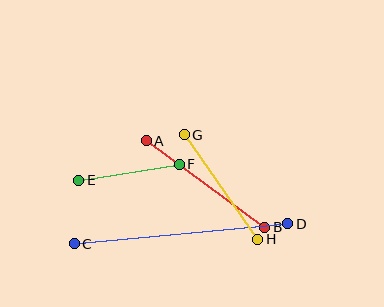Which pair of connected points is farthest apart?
Points C and D are farthest apart.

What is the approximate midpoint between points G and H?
The midpoint is at approximately (221, 187) pixels.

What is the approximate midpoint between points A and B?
The midpoint is at approximately (206, 184) pixels.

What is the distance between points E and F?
The distance is approximately 102 pixels.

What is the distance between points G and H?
The distance is approximately 128 pixels.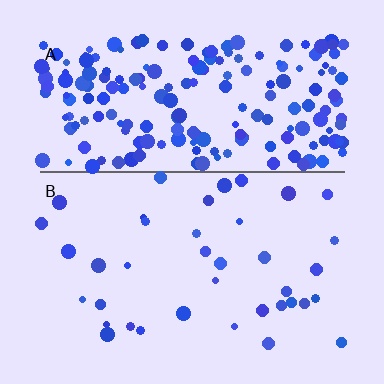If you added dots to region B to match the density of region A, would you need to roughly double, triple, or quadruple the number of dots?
Approximately quadruple.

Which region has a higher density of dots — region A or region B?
A (the top).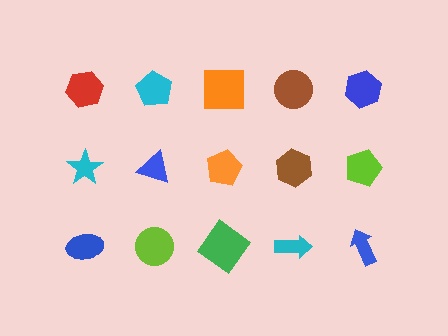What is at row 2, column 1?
A cyan star.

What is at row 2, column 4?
A brown hexagon.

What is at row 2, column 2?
A blue triangle.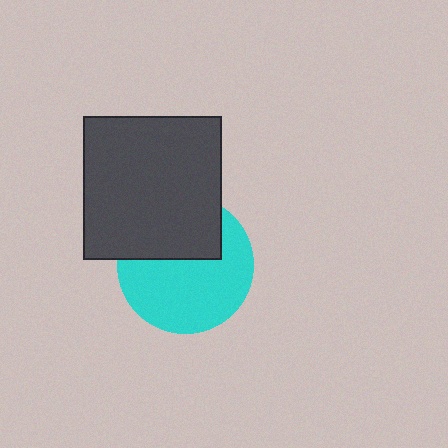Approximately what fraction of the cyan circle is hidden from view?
Roughly 37% of the cyan circle is hidden behind the dark gray rectangle.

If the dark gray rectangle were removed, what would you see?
You would see the complete cyan circle.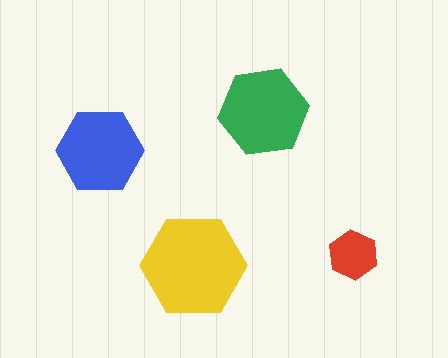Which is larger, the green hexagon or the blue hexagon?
The green one.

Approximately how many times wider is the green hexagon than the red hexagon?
About 2 times wider.